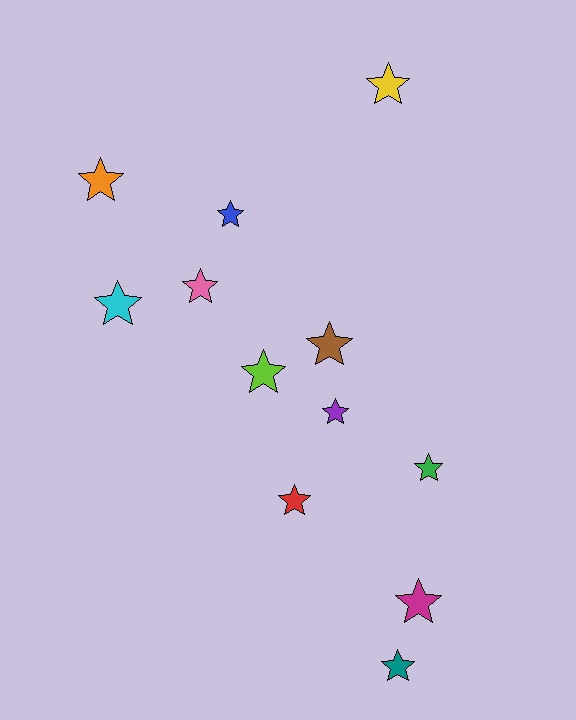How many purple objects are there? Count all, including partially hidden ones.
There is 1 purple object.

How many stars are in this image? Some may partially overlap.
There are 12 stars.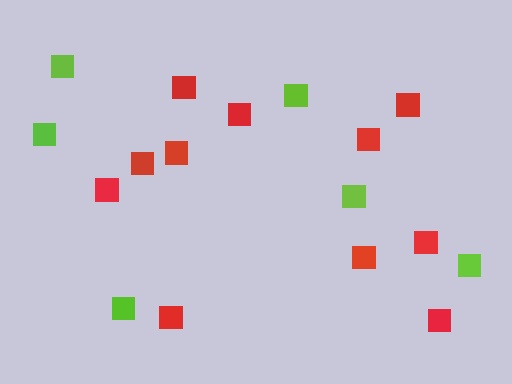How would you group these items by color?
There are 2 groups: one group of red squares (11) and one group of lime squares (6).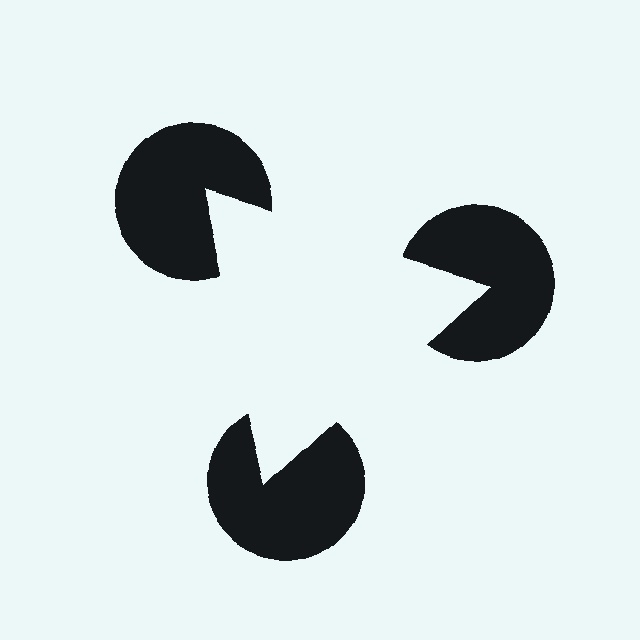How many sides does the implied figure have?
3 sides.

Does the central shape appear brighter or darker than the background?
It typically appears slightly brighter than the background, even though no actual brightness change is drawn.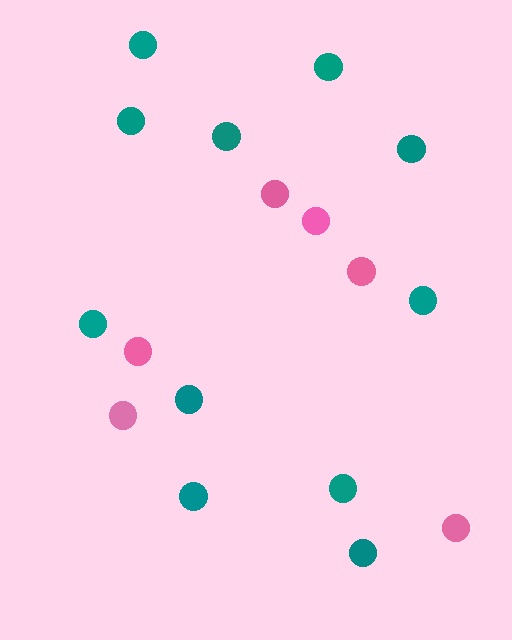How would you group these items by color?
There are 2 groups: one group of teal circles (11) and one group of pink circles (6).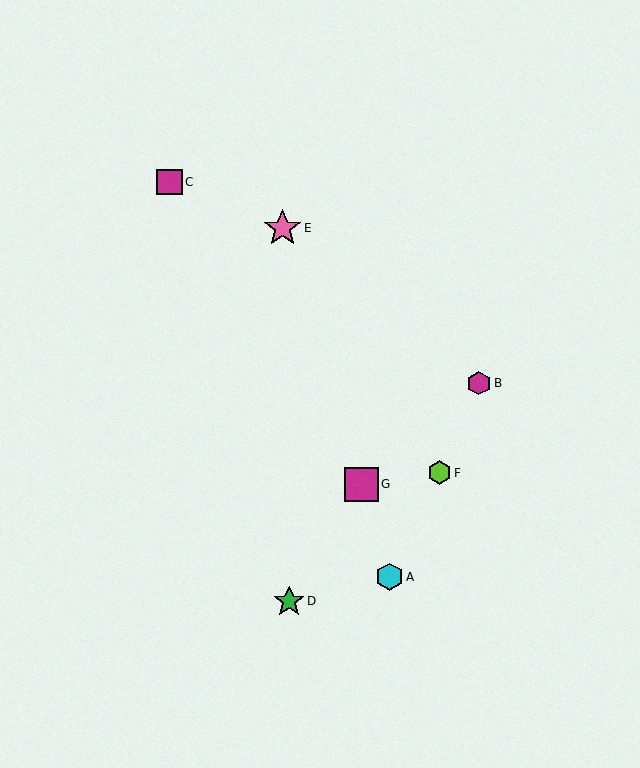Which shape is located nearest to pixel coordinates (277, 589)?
The green star (labeled D) at (289, 601) is nearest to that location.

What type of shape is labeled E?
Shape E is a pink star.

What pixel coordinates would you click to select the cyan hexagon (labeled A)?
Click at (390, 577) to select the cyan hexagon A.